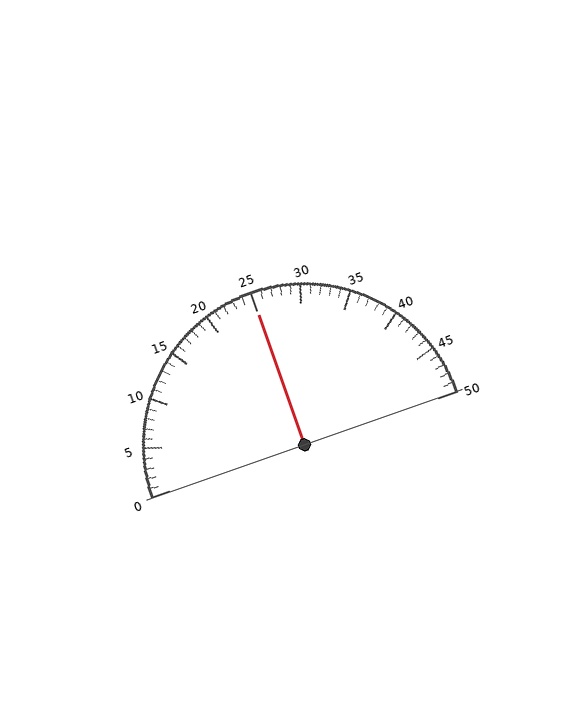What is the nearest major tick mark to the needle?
The nearest major tick mark is 25.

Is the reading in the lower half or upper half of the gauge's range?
The reading is in the upper half of the range (0 to 50).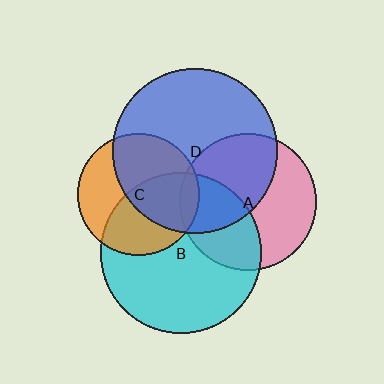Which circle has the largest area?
Circle D (blue).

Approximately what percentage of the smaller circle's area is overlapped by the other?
Approximately 50%.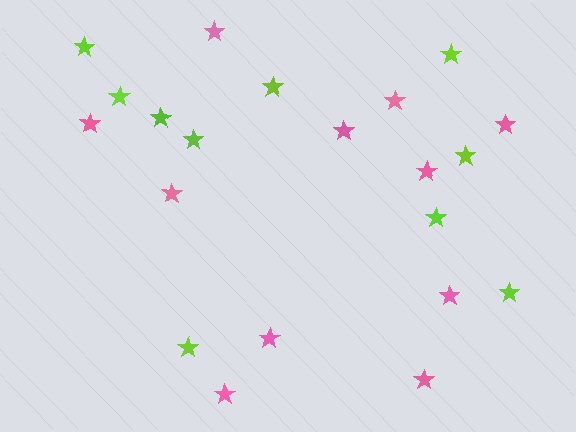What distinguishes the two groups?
There are 2 groups: one group of lime stars (10) and one group of pink stars (11).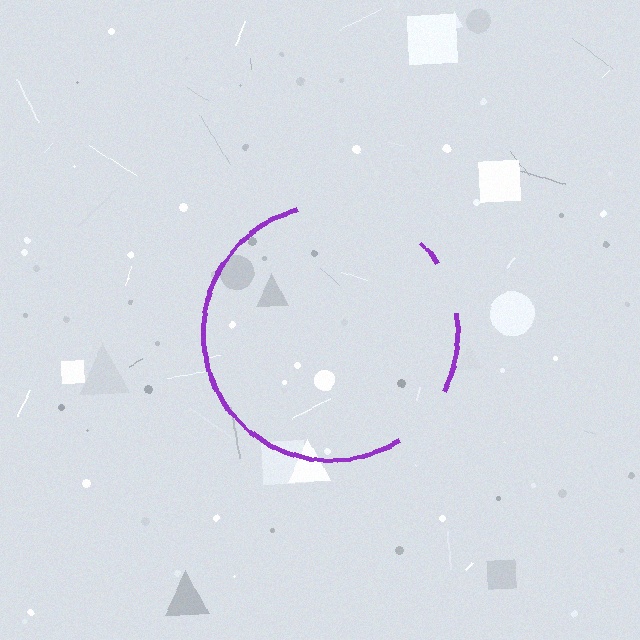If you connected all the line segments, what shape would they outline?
They would outline a circle.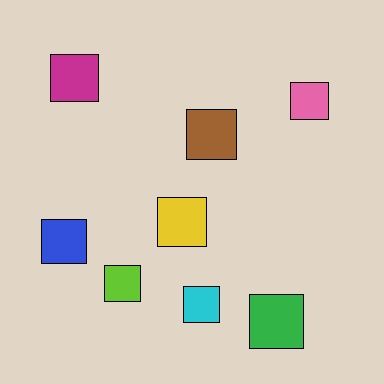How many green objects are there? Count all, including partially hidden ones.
There is 1 green object.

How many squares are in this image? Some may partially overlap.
There are 8 squares.